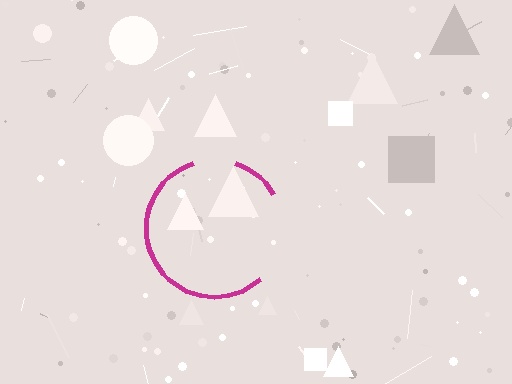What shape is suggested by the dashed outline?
The dashed outline suggests a circle.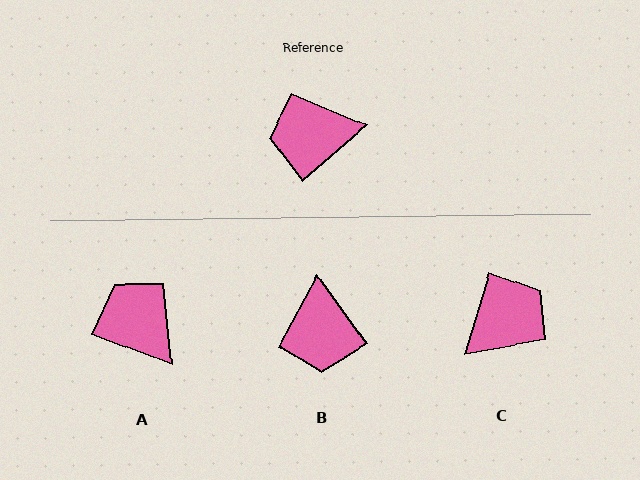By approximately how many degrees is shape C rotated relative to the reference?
Approximately 147 degrees clockwise.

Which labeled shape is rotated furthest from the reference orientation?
C, about 147 degrees away.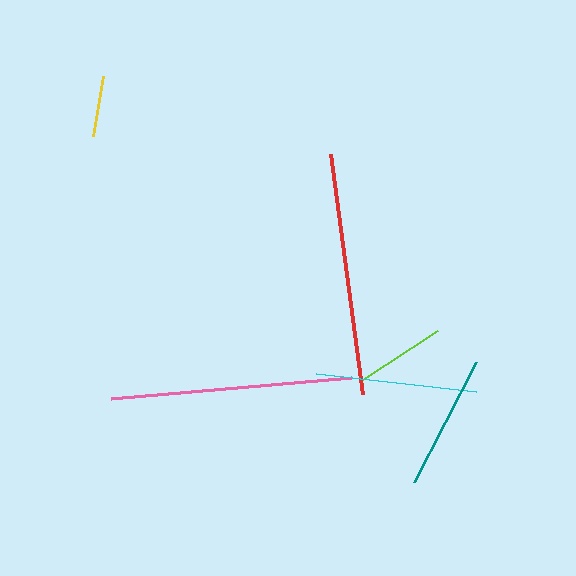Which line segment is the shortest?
The yellow line is the shortest at approximately 61 pixels.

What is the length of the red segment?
The red segment is approximately 241 pixels long.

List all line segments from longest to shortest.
From longest to shortest: red, pink, cyan, teal, lime, yellow.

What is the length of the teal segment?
The teal segment is approximately 136 pixels long.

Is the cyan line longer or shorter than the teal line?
The cyan line is longer than the teal line.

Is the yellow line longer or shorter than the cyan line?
The cyan line is longer than the yellow line.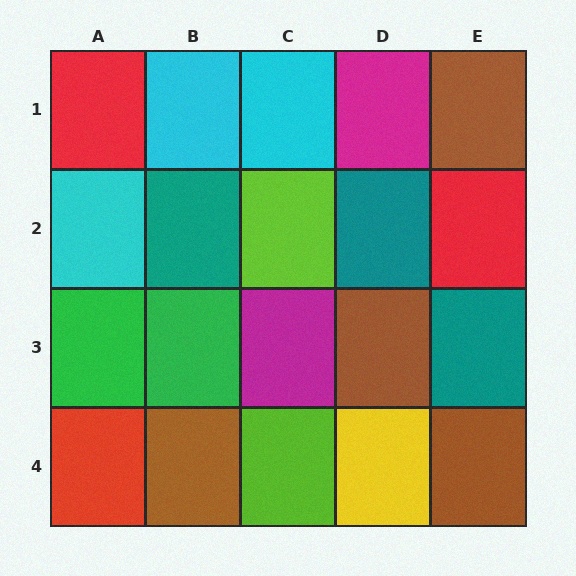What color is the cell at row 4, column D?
Yellow.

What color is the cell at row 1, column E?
Brown.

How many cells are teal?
3 cells are teal.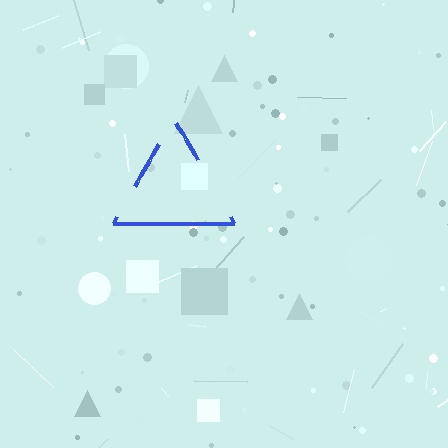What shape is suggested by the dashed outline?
The dashed outline suggests a triangle.